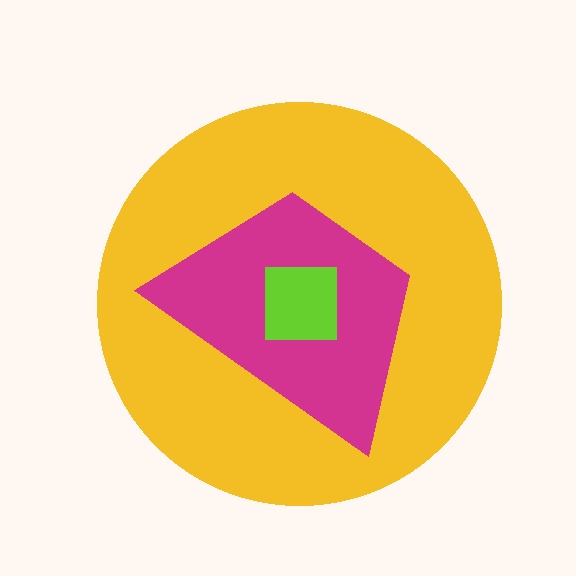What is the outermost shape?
The yellow circle.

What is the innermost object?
The lime square.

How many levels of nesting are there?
3.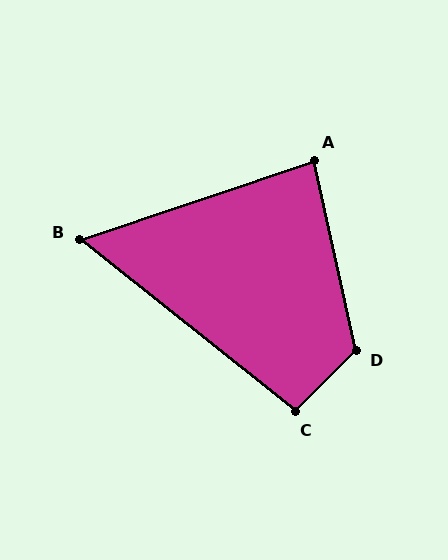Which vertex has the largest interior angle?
D, at approximately 123 degrees.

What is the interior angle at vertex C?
Approximately 96 degrees (obtuse).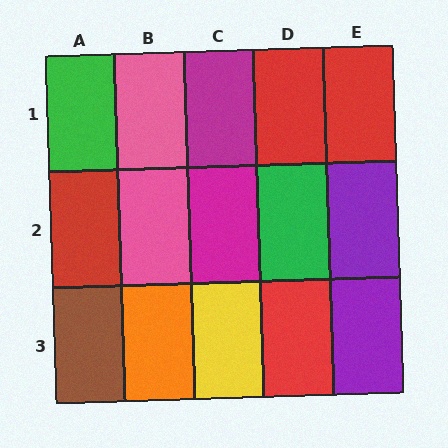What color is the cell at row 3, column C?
Yellow.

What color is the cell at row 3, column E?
Purple.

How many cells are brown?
1 cell is brown.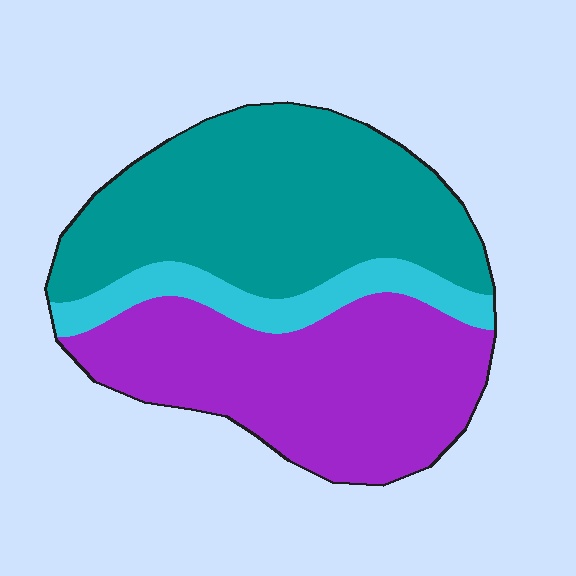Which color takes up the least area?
Cyan, at roughly 10%.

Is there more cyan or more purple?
Purple.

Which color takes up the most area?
Teal, at roughly 45%.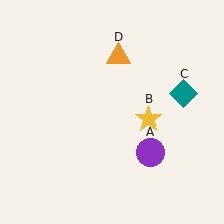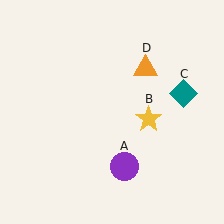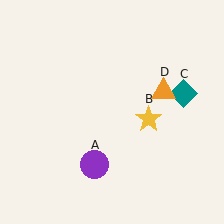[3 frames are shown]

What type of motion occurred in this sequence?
The purple circle (object A), orange triangle (object D) rotated clockwise around the center of the scene.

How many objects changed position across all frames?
2 objects changed position: purple circle (object A), orange triangle (object D).